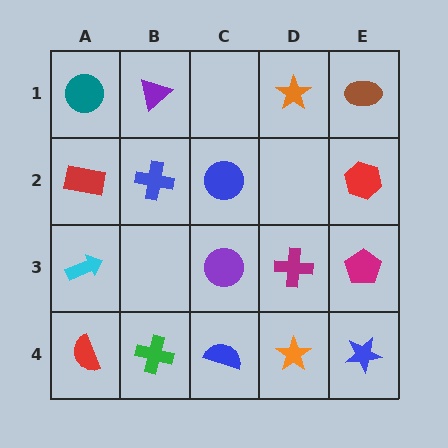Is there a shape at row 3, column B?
No, that cell is empty.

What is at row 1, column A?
A teal circle.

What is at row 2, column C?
A blue circle.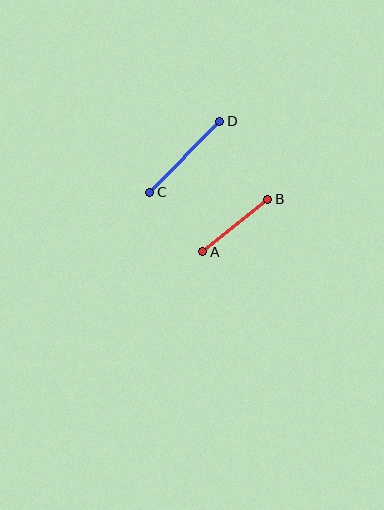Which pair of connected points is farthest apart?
Points C and D are farthest apart.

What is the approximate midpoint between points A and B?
The midpoint is at approximately (235, 225) pixels.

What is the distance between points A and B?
The distance is approximately 84 pixels.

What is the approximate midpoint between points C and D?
The midpoint is at approximately (185, 157) pixels.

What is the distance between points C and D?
The distance is approximately 100 pixels.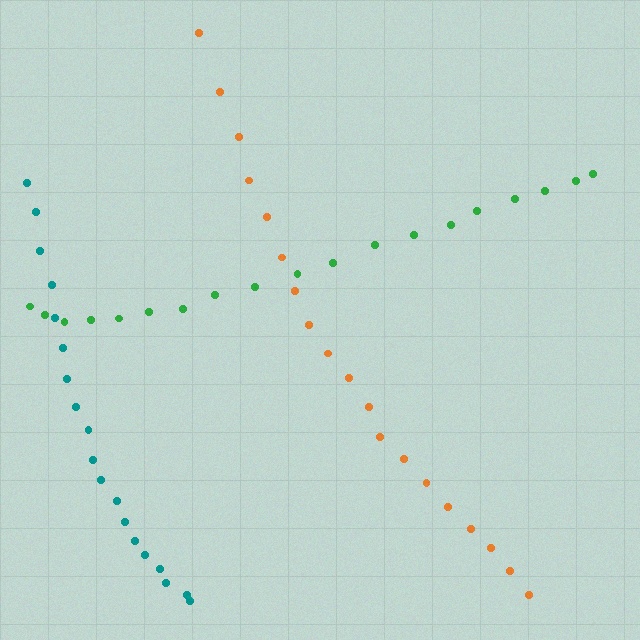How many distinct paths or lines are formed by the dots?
There are 3 distinct paths.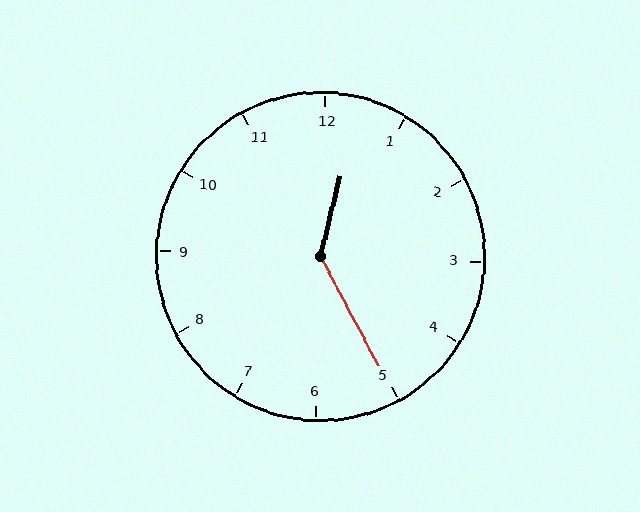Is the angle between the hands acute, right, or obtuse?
It is obtuse.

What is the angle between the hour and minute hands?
Approximately 138 degrees.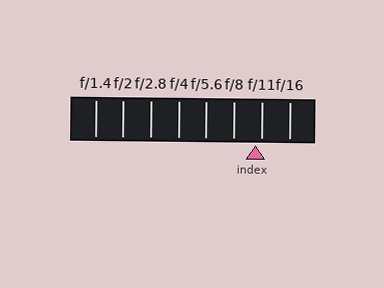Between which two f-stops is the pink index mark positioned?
The index mark is between f/8 and f/11.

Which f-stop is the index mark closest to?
The index mark is closest to f/11.